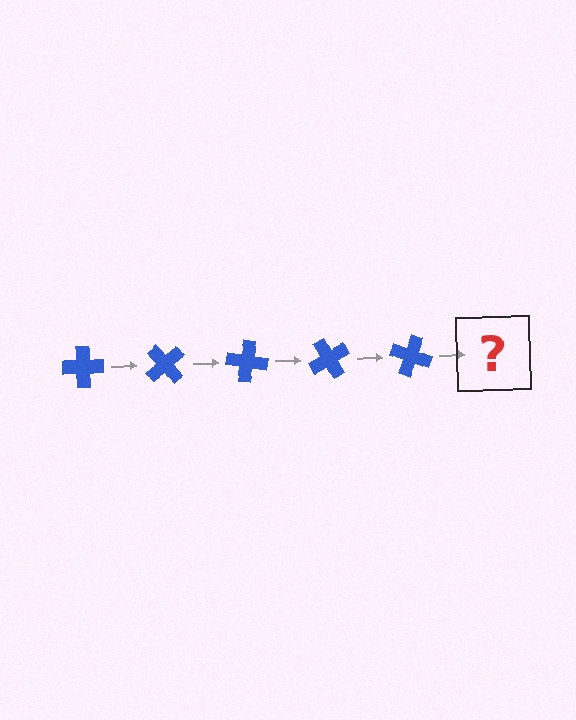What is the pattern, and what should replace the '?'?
The pattern is that the cross rotates 50 degrees each step. The '?' should be a blue cross rotated 250 degrees.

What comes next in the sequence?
The next element should be a blue cross rotated 250 degrees.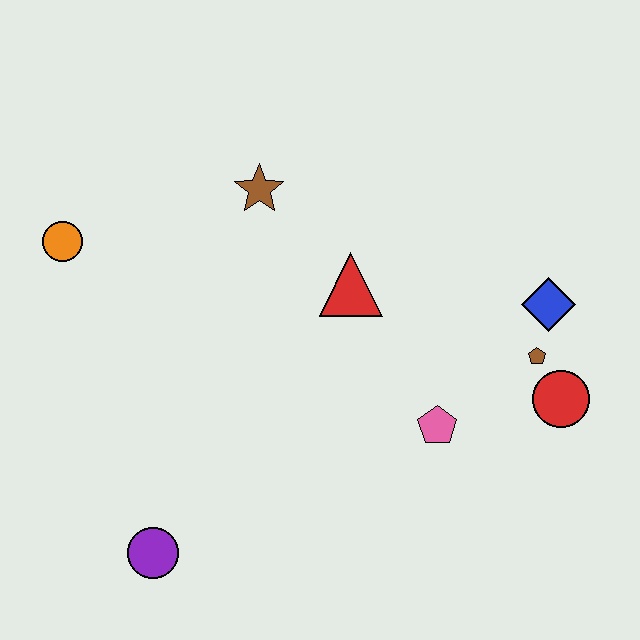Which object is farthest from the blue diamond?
The orange circle is farthest from the blue diamond.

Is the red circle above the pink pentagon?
Yes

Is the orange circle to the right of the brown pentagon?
No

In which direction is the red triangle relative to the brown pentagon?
The red triangle is to the left of the brown pentagon.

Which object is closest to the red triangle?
The brown star is closest to the red triangle.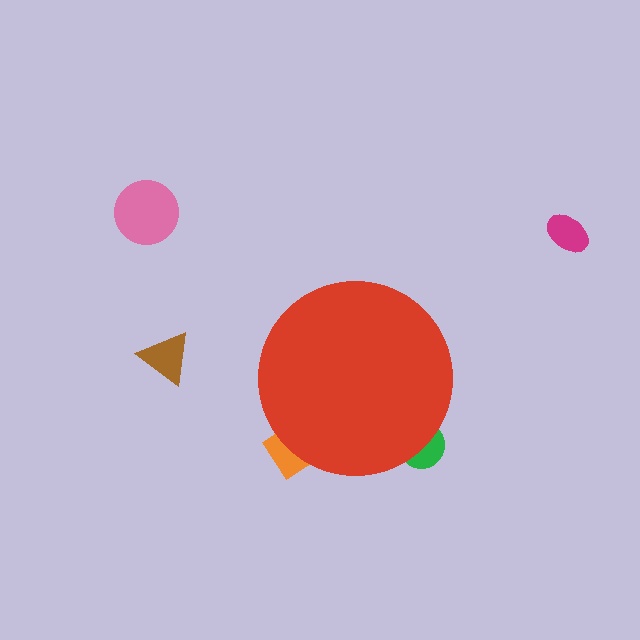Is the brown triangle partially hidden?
No, the brown triangle is fully visible.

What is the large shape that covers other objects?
A red circle.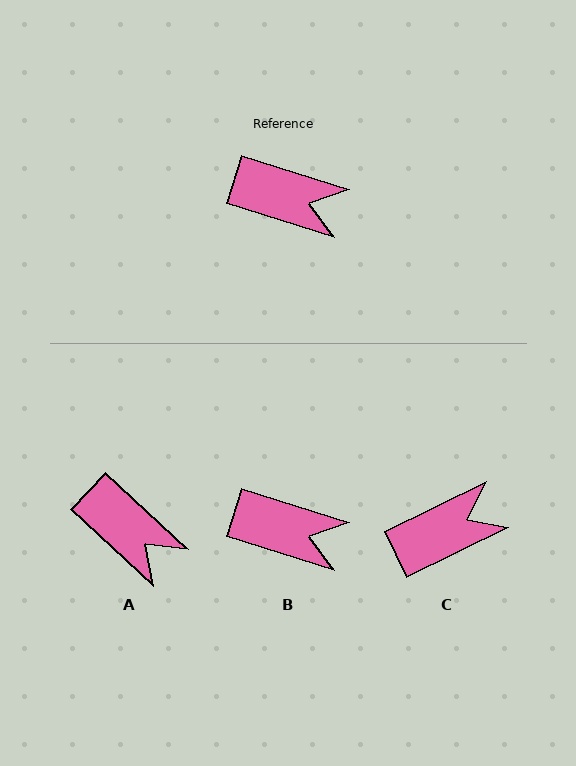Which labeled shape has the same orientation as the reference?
B.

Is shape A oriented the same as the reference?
No, it is off by about 25 degrees.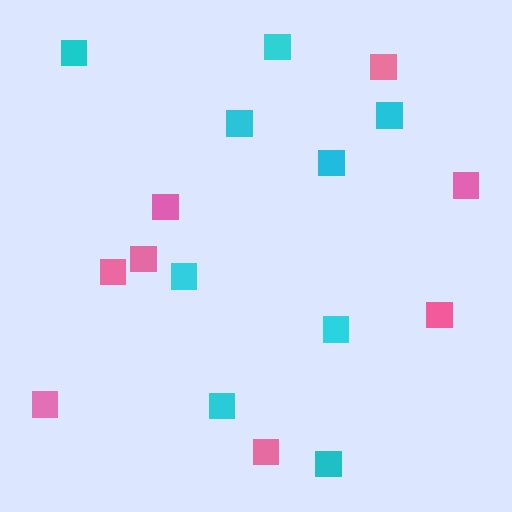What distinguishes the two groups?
There are 2 groups: one group of pink squares (8) and one group of cyan squares (9).